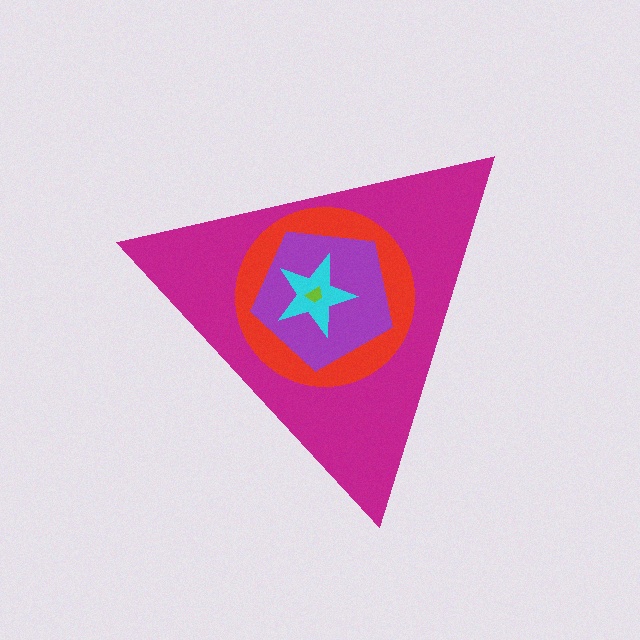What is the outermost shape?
The magenta triangle.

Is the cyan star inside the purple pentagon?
Yes.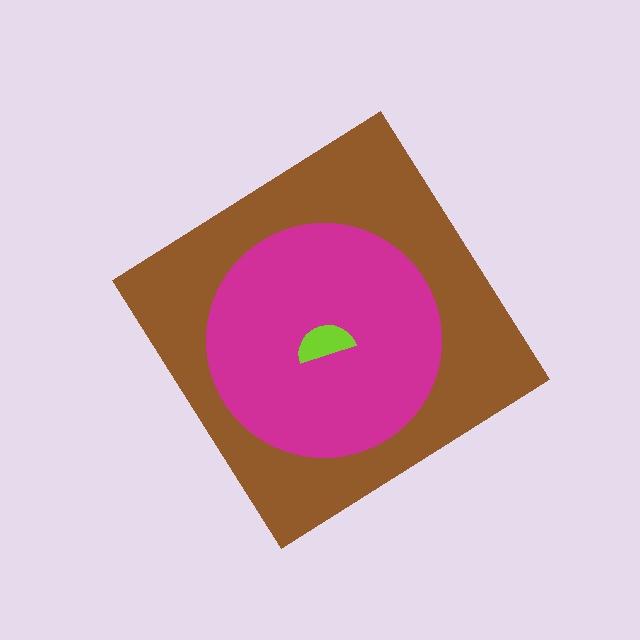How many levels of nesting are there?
3.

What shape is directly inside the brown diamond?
The magenta circle.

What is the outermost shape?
The brown diamond.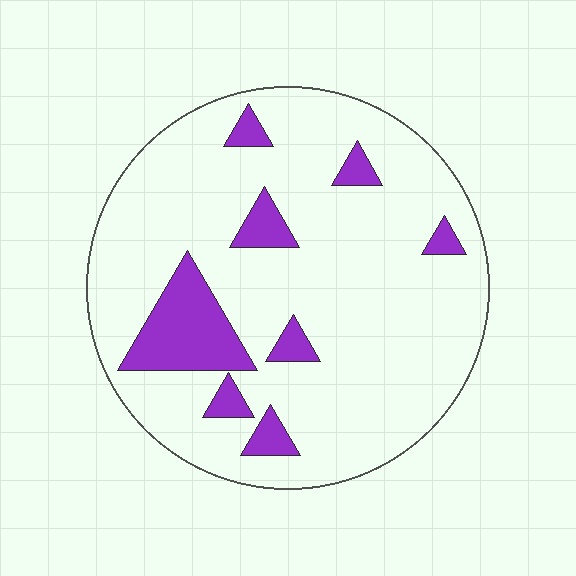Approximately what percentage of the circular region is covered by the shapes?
Approximately 15%.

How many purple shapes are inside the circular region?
8.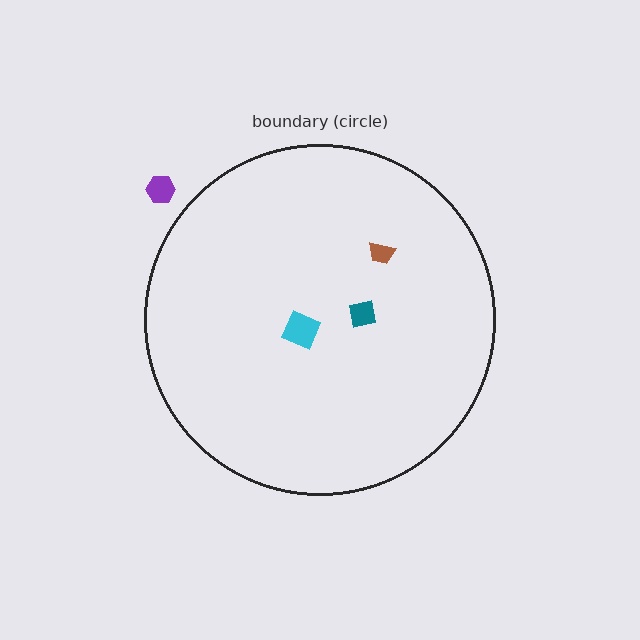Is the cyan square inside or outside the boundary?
Inside.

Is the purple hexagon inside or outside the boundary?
Outside.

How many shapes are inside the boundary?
3 inside, 1 outside.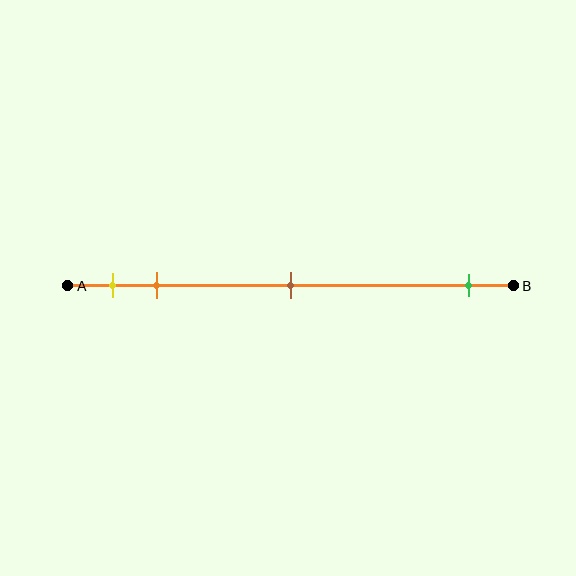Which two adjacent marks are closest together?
The yellow and orange marks are the closest adjacent pair.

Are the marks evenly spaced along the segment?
No, the marks are not evenly spaced.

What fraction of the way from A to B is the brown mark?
The brown mark is approximately 50% (0.5) of the way from A to B.